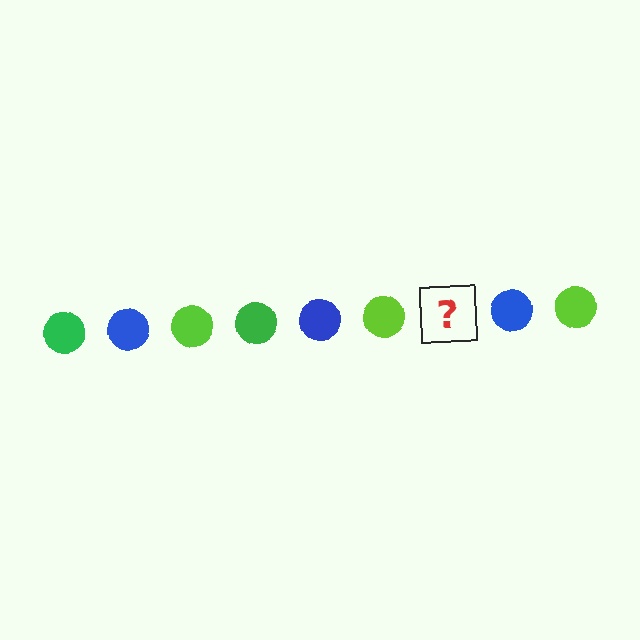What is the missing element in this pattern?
The missing element is a green circle.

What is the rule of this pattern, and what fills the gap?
The rule is that the pattern cycles through green, blue, lime circles. The gap should be filled with a green circle.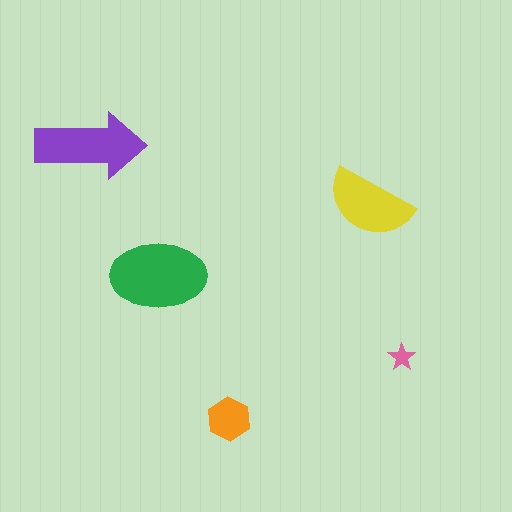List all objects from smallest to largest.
The pink star, the orange hexagon, the yellow semicircle, the purple arrow, the green ellipse.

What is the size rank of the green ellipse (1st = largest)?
1st.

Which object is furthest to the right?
The pink star is rightmost.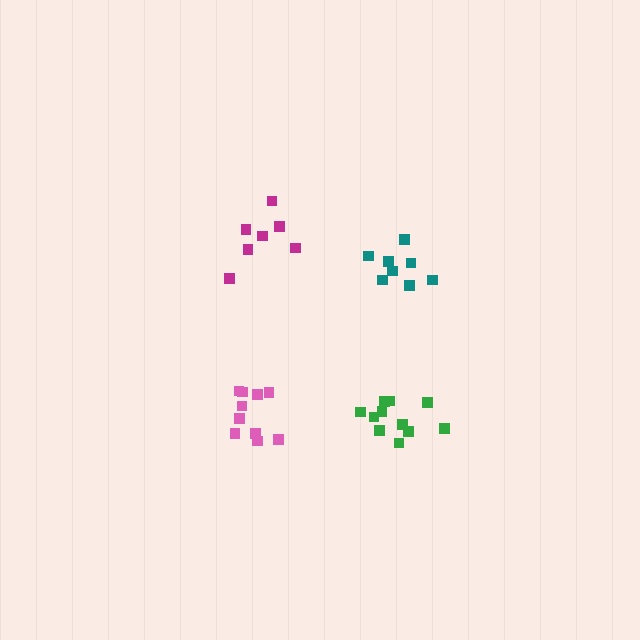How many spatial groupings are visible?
There are 4 spatial groupings.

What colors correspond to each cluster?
The clusters are colored: pink, teal, green, magenta.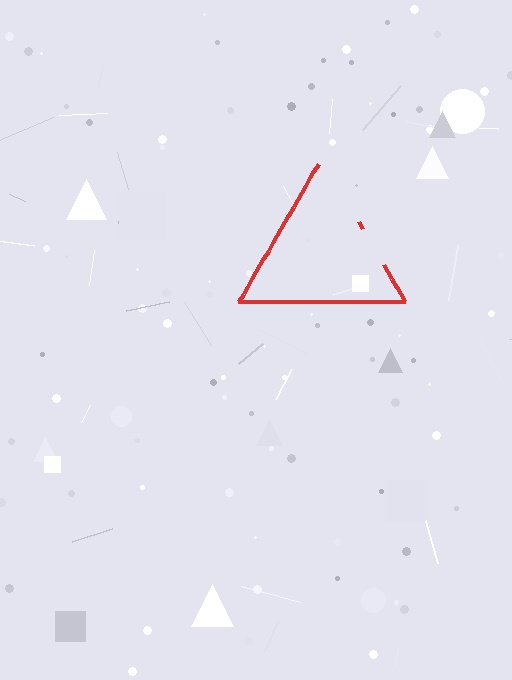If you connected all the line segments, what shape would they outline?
They would outline a triangle.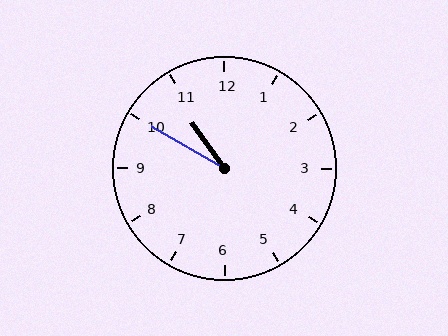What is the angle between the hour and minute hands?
Approximately 25 degrees.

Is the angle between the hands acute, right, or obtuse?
It is acute.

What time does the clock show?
10:50.